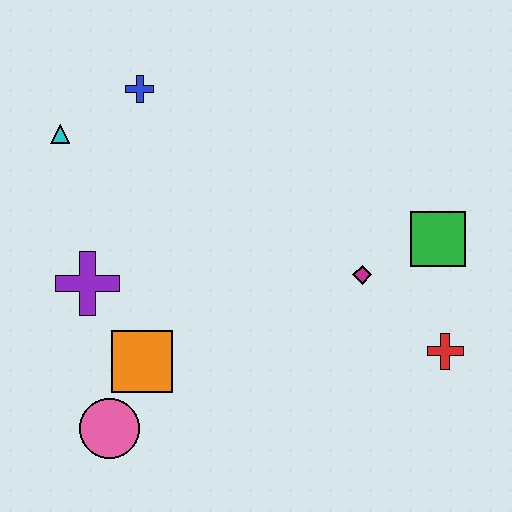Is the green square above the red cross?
Yes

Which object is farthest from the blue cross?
The red cross is farthest from the blue cross.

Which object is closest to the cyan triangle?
The blue cross is closest to the cyan triangle.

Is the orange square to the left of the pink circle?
No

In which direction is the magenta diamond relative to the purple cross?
The magenta diamond is to the right of the purple cross.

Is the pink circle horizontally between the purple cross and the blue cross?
Yes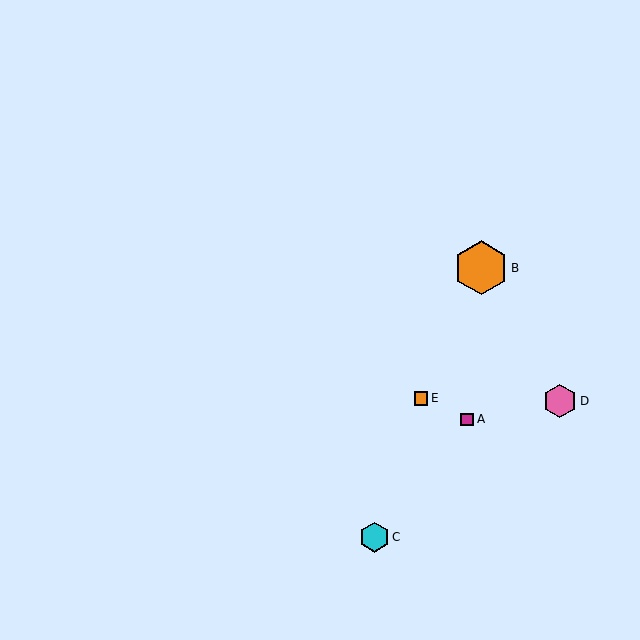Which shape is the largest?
The orange hexagon (labeled B) is the largest.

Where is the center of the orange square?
The center of the orange square is at (421, 398).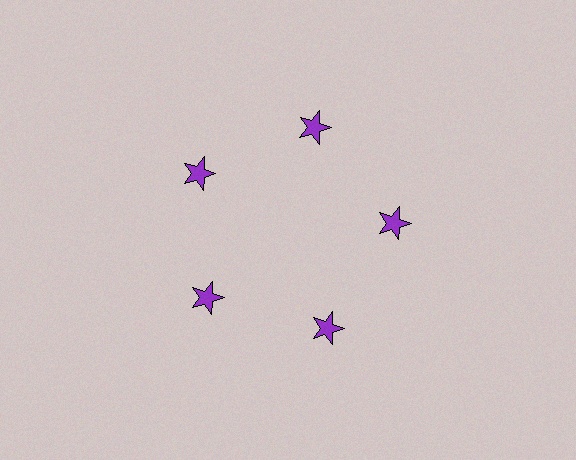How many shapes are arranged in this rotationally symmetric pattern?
There are 5 shapes, arranged in 5 groups of 1.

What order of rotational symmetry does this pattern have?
This pattern has 5-fold rotational symmetry.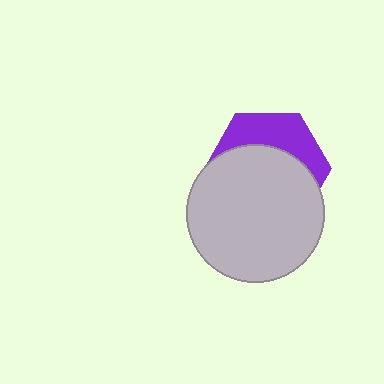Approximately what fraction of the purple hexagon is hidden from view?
Roughly 65% of the purple hexagon is hidden behind the light gray circle.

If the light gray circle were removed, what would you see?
You would see the complete purple hexagon.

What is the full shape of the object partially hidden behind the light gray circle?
The partially hidden object is a purple hexagon.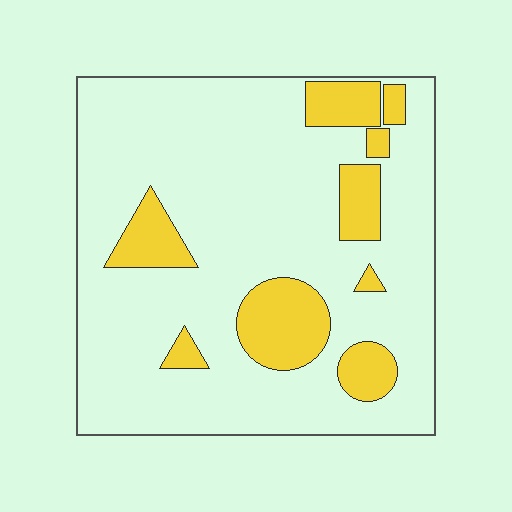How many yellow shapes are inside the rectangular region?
9.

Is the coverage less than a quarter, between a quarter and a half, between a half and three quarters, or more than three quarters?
Less than a quarter.